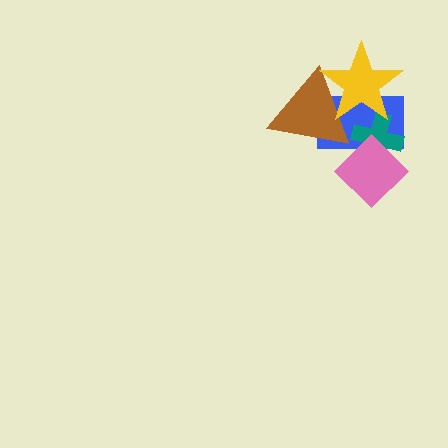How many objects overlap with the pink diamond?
2 objects overlap with the pink diamond.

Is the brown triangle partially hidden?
Yes, it is partially covered by another shape.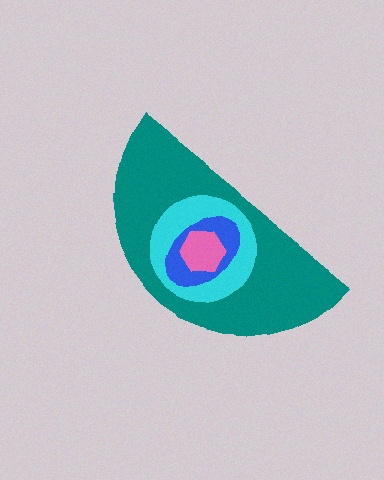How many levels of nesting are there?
4.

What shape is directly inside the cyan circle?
The blue ellipse.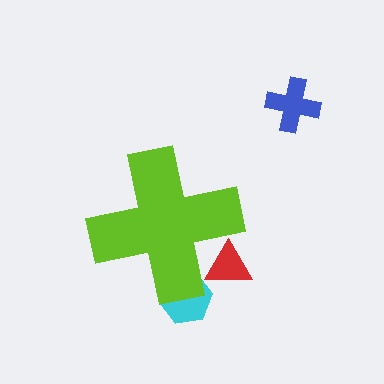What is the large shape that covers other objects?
A lime cross.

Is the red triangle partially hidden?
Yes, the red triangle is partially hidden behind the lime cross.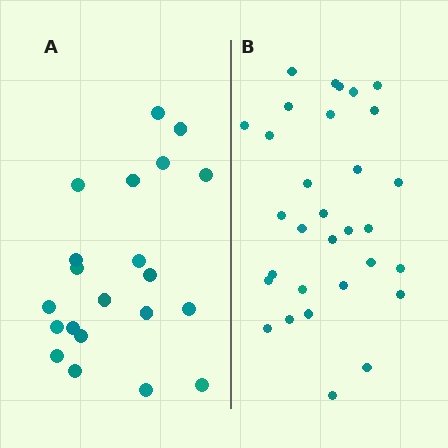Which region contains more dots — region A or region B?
Region B (the right region) has more dots.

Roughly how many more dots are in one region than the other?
Region B has roughly 10 or so more dots than region A.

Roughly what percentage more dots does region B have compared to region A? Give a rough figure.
About 50% more.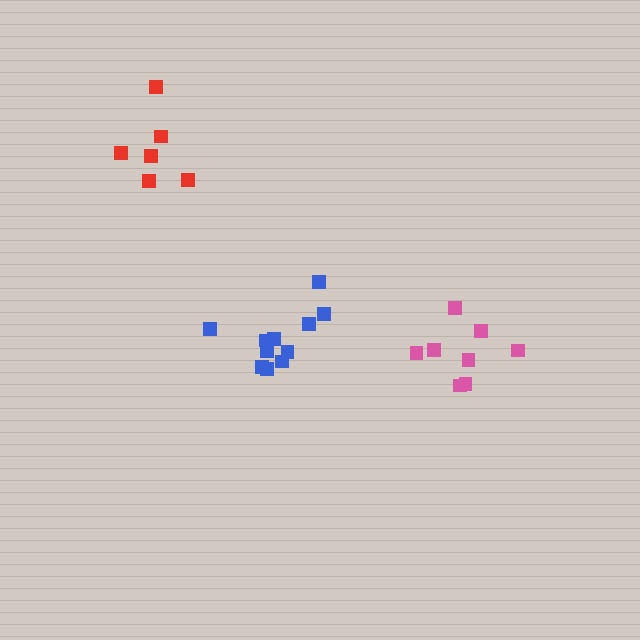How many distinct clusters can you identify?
There are 3 distinct clusters.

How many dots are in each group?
Group 1: 11 dots, Group 2: 8 dots, Group 3: 6 dots (25 total).